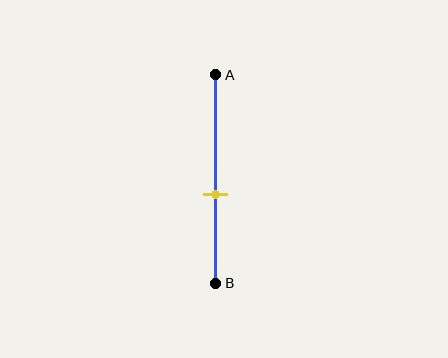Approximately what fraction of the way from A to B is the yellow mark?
The yellow mark is approximately 55% of the way from A to B.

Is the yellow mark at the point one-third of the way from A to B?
No, the mark is at about 55% from A, not at the 33% one-third point.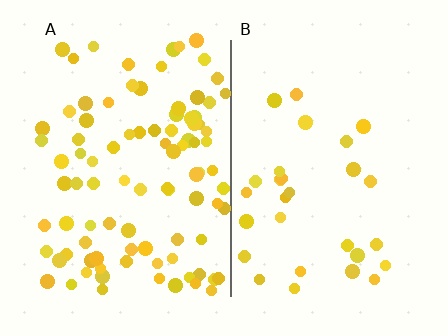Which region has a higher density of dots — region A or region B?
A (the left).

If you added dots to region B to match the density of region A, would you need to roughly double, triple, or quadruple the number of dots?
Approximately triple.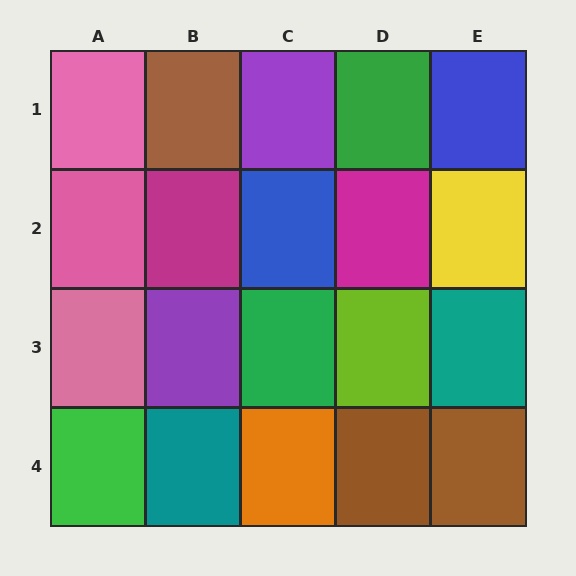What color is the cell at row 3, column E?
Teal.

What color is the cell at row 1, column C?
Purple.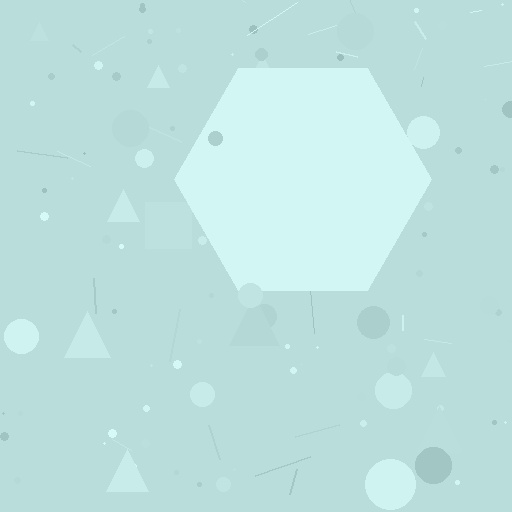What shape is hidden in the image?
A hexagon is hidden in the image.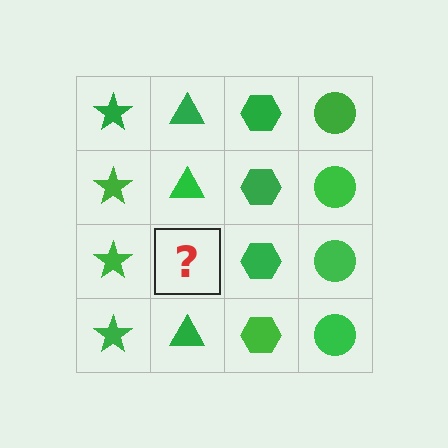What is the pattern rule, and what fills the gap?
The rule is that each column has a consistent shape. The gap should be filled with a green triangle.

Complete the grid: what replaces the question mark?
The question mark should be replaced with a green triangle.